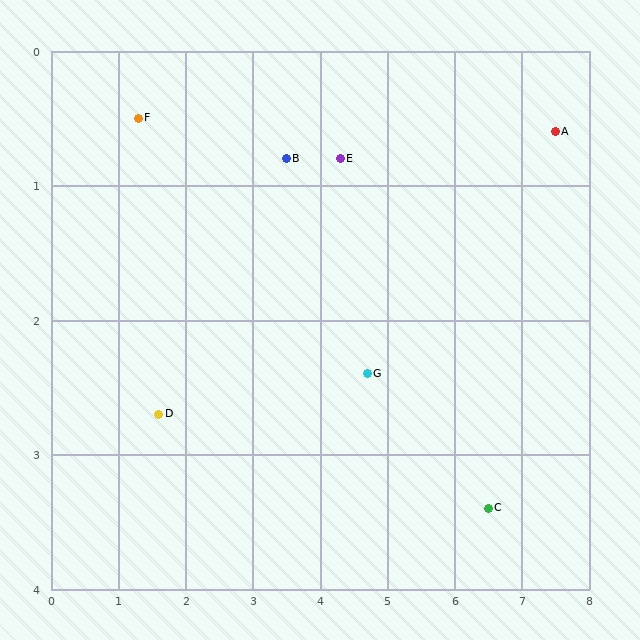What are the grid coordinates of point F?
Point F is at approximately (1.3, 0.5).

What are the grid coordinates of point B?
Point B is at approximately (3.5, 0.8).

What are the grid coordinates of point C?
Point C is at approximately (6.5, 3.4).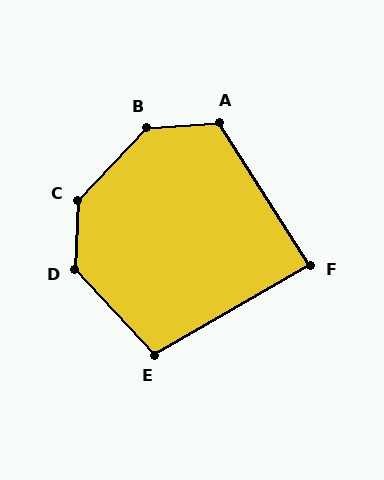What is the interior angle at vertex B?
Approximately 138 degrees (obtuse).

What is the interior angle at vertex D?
Approximately 135 degrees (obtuse).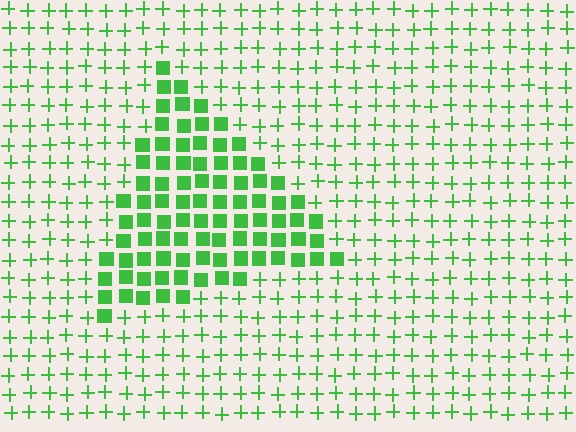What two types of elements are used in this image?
The image uses squares inside the triangle region and plus signs outside it.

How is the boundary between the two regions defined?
The boundary is defined by a change in element shape: squares inside vs. plus signs outside. All elements share the same color and spacing.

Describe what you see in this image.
The image is filled with small green elements arranged in a uniform grid. A triangle-shaped region contains squares, while the surrounding area contains plus signs. The boundary is defined purely by the change in element shape.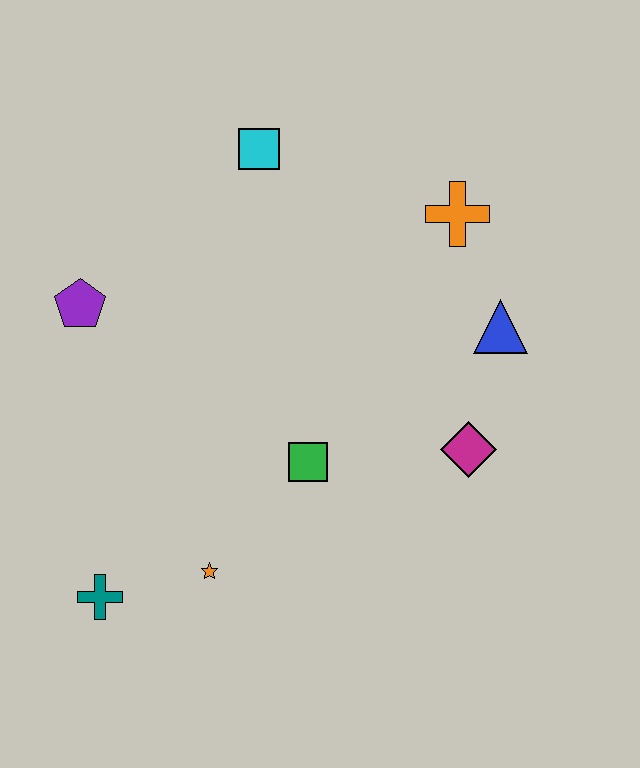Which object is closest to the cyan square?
The orange cross is closest to the cyan square.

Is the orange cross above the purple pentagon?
Yes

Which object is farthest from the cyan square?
The teal cross is farthest from the cyan square.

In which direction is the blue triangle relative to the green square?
The blue triangle is to the right of the green square.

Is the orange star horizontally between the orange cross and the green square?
No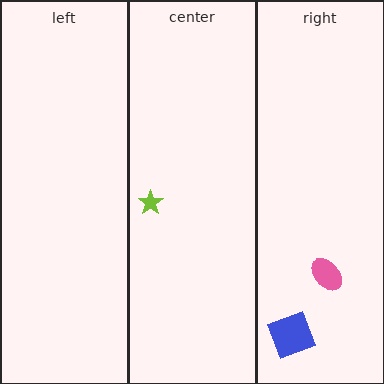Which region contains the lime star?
The center region.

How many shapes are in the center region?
1.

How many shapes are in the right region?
2.